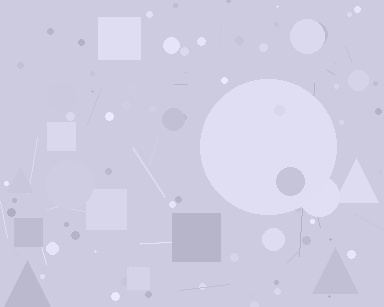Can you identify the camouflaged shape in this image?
The camouflaged shape is a circle.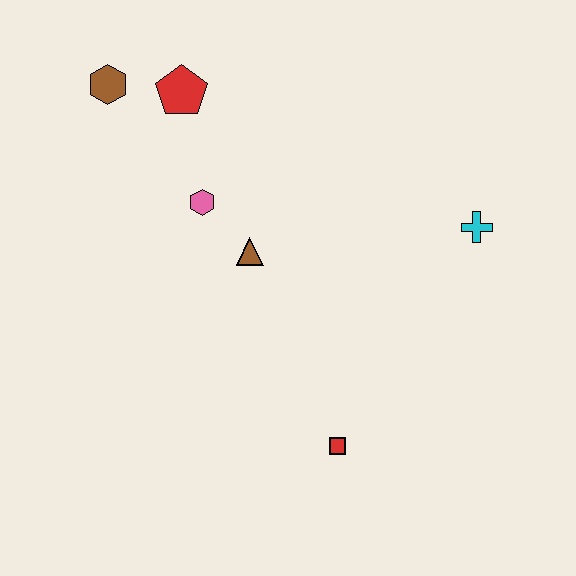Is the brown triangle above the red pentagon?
No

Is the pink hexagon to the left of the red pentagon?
No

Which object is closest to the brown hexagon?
The red pentagon is closest to the brown hexagon.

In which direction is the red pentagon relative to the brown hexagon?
The red pentagon is to the right of the brown hexagon.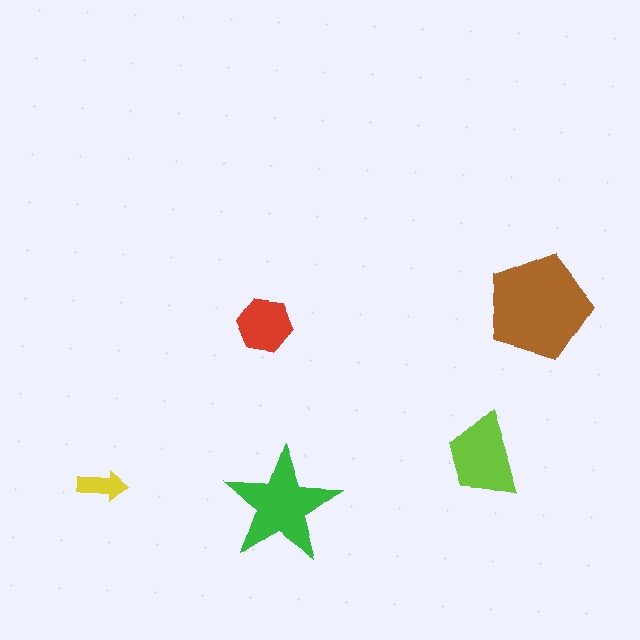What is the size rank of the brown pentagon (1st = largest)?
1st.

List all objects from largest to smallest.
The brown pentagon, the green star, the lime trapezoid, the red hexagon, the yellow arrow.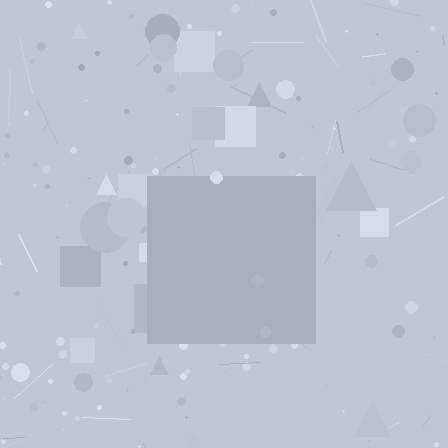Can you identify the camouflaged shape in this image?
The camouflaged shape is a square.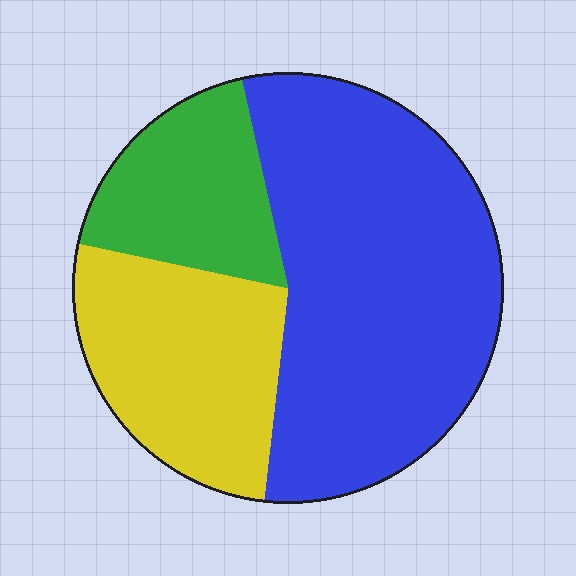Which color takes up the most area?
Blue, at roughly 55%.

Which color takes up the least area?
Green, at roughly 20%.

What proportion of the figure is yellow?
Yellow takes up about one quarter (1/4) of the figure.